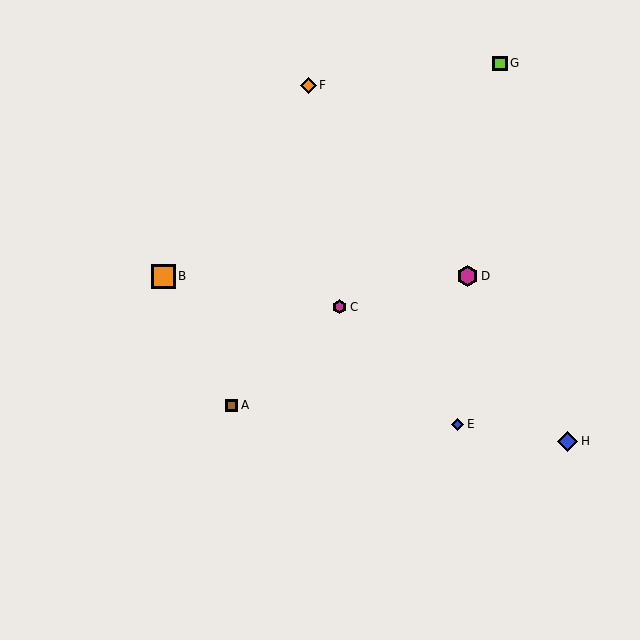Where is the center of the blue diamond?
The center of the blue diamond is at (457, 424).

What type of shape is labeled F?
Shape F is an orange diamond.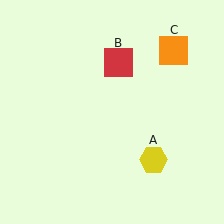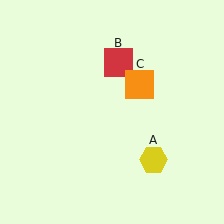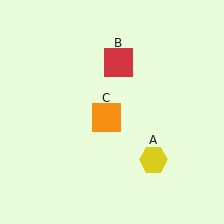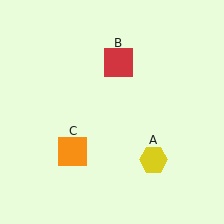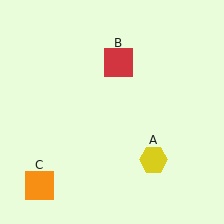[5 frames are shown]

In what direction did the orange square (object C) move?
The orange square (object C) moved down and to the left.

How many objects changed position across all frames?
1 object changed position: orange square (object C).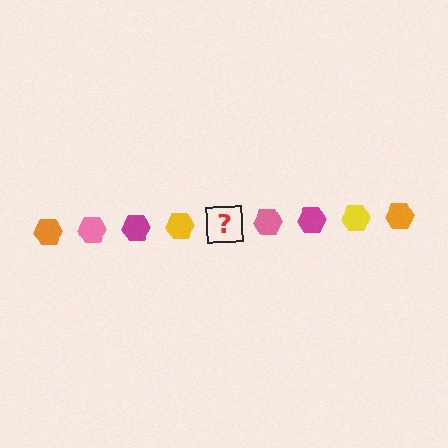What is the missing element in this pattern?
The missing element is an orange hexagon.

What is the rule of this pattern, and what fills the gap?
The rule is that the pattern cycles through orange, pink, magenta, yellow hexagons. The gap should be filled with an orange hexagon.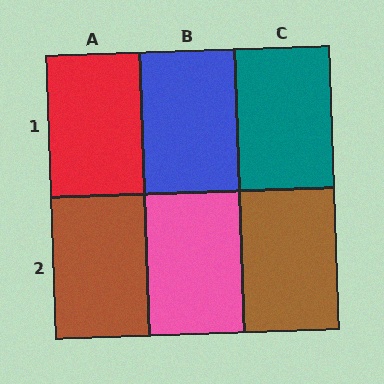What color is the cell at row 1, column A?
Red.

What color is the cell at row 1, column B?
Blue.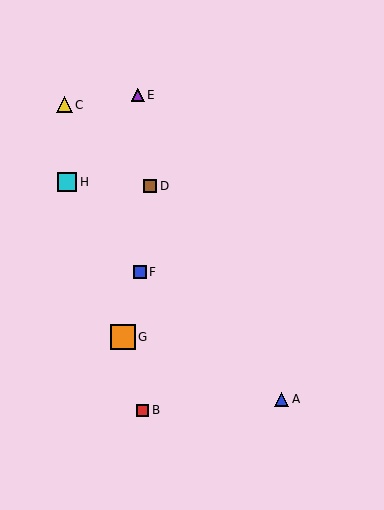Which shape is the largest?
The orange square (labeled G) is the largest.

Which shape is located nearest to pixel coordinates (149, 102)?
The purple triangle (labeled E) at (138, 95) is nearest to that location.